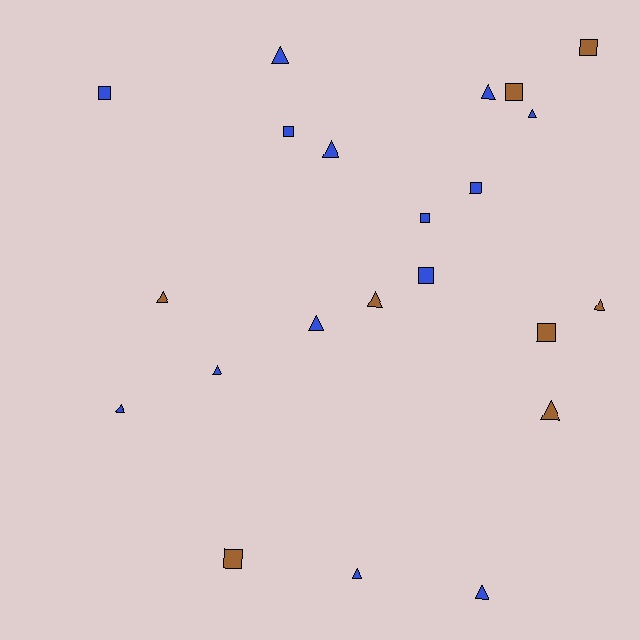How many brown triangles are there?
There are 4 brown triangles.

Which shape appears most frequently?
Triangle, with 13 objects.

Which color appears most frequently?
Blue, with 14 objects.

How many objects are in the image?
There are 22 objects.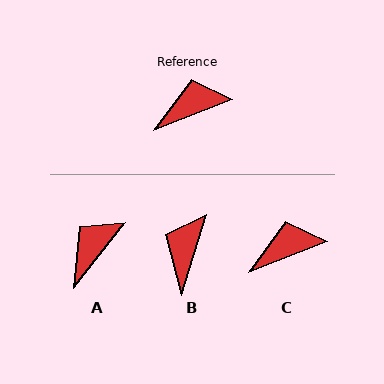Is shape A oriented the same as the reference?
No, it is off by about 31 degrees.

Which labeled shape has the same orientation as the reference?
C.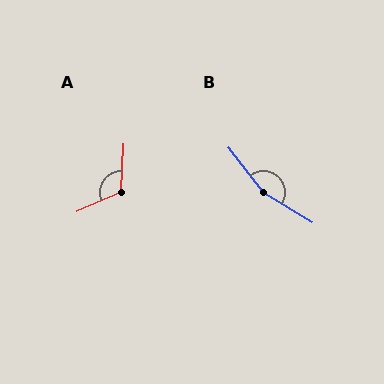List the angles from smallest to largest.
A (116°), B (160°).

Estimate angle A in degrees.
Approximately 116 degrees.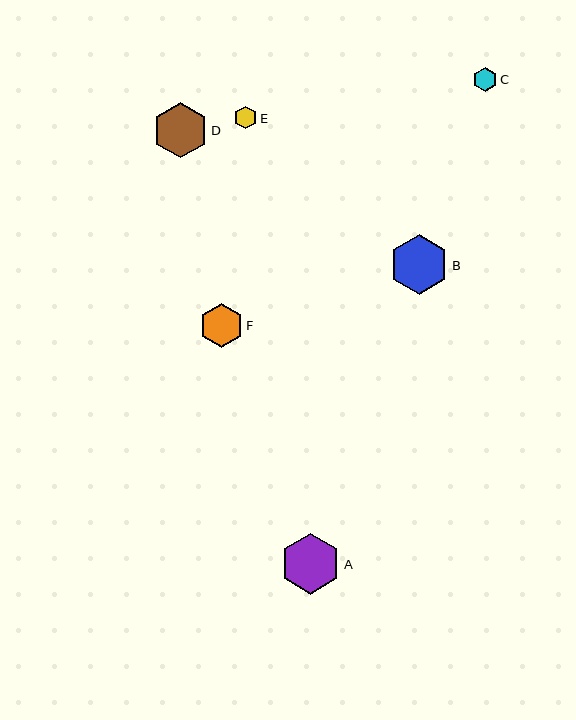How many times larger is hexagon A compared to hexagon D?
Hexagon A is approximately 1.1 times the size of hexagon D.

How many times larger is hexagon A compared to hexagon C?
Hexagon A is approximately 2.5 times the size of hexagon C.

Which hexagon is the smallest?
Hexagon E is the smallest with a size of approximately 23 pixels.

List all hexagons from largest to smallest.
From largest to smallest: A, B, D, F, C, E.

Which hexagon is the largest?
Hexagon A is the largest with a size of approximately 61 pixels.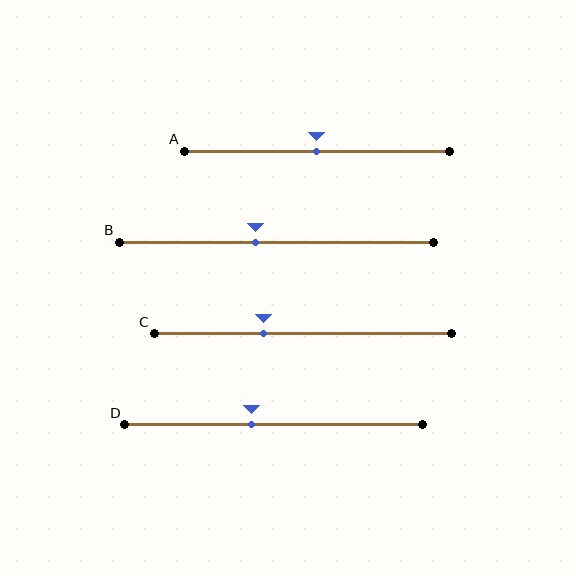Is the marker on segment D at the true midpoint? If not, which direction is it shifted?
No, the marker on segment D is shifted to the left by about 8% of the segment length.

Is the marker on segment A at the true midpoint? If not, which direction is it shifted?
Yes, the marker on segment A is at the true midpoint.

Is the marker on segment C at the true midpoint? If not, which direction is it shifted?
No, the marker on segment C is shifted to the left by about 13% of the segment length.